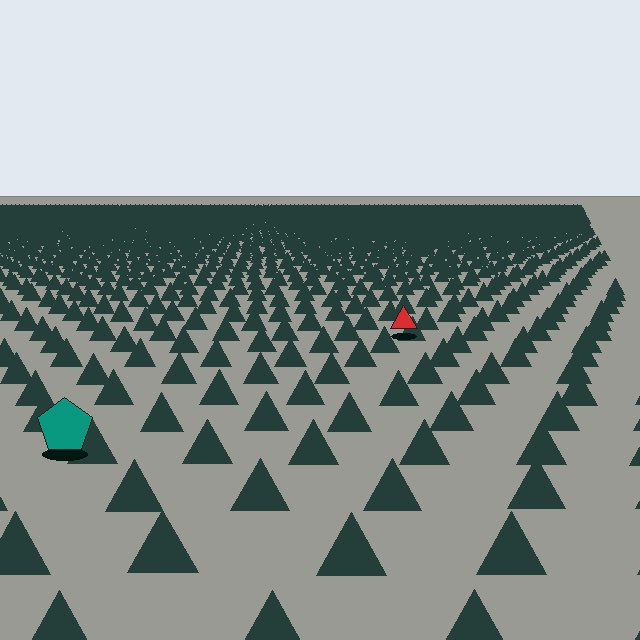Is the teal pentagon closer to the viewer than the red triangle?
Yes. The teal pentagon is closer — you can tell from the texture gradient: the ground texture is coarser near it.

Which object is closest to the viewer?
The teal pentagon is closest. The texture marks near it are larger and more spread out.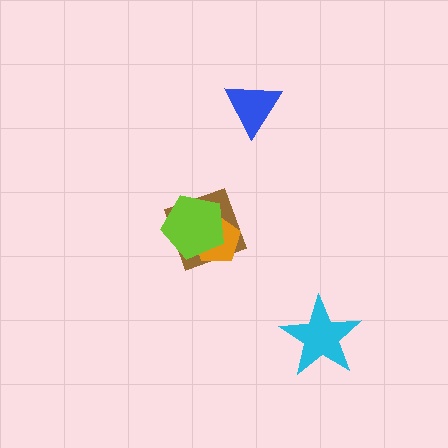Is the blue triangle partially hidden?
No, no other shape covers it.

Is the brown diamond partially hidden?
Yes, it is partially covered by another shape.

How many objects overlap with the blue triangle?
0 objects overlap with the blue triangle.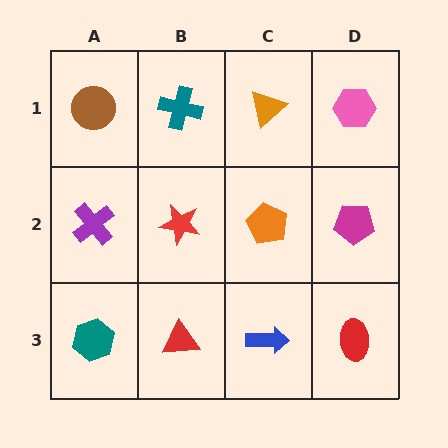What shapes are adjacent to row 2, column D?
A pink hexagon (row 1, column D), a red ellipse (row 3, column D), an orange pentagon (row 2, column C).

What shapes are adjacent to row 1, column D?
A magenta pentagon (row 2, column D), an orange triangle (row 1, column C).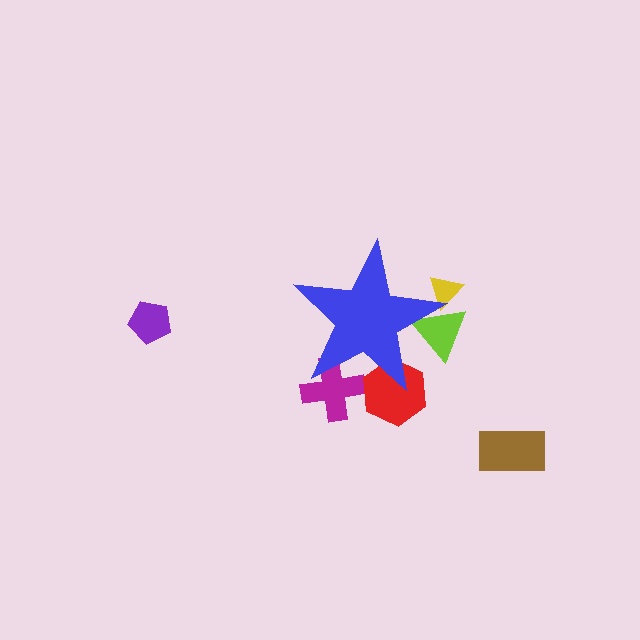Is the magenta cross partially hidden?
Yes, the magenta cross is partially hidden behind the blue star.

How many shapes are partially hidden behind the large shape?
4 shapes are partially hidden.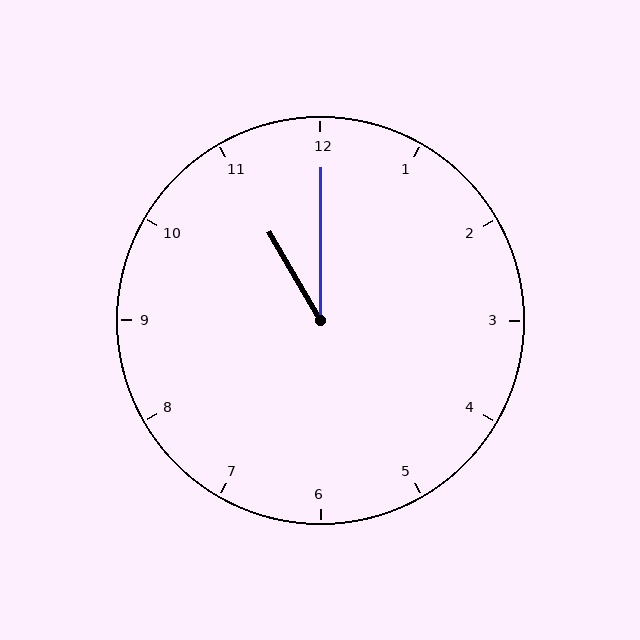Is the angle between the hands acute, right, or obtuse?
It is acute.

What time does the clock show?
11:00.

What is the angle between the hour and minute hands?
Approximately 30 degrees.